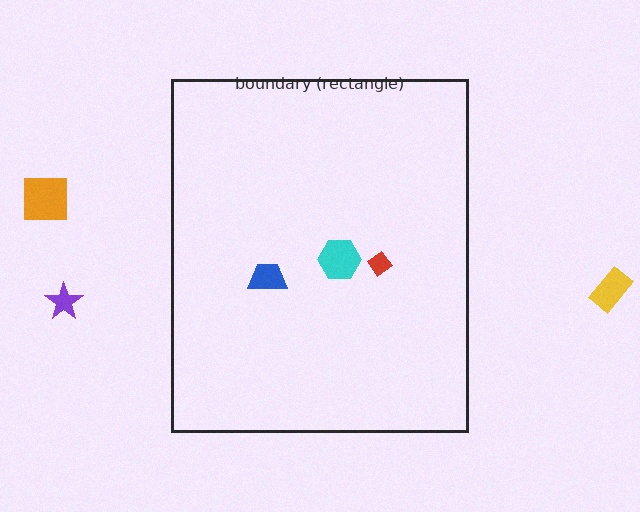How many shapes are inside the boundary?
3 inside, 3 outside.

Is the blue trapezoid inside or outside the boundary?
Inside.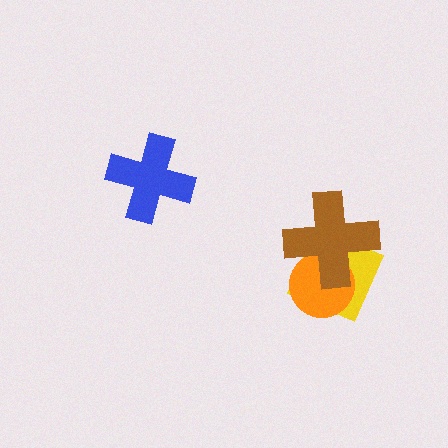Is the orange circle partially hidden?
Yes, it is partially covered by another shape.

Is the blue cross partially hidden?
No, no other shape covers it.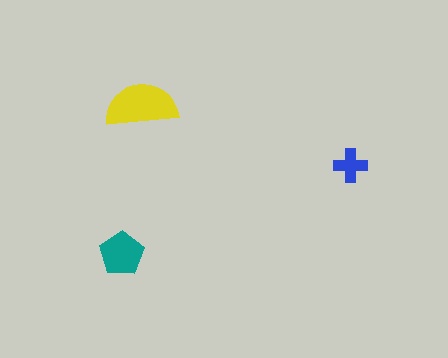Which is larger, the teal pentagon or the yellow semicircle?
The yellow semicircle.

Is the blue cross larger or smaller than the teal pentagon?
Smaller.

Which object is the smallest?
The blue cross.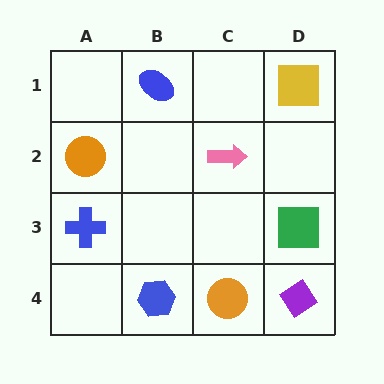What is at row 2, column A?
An orange circle.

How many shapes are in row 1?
2 shapes.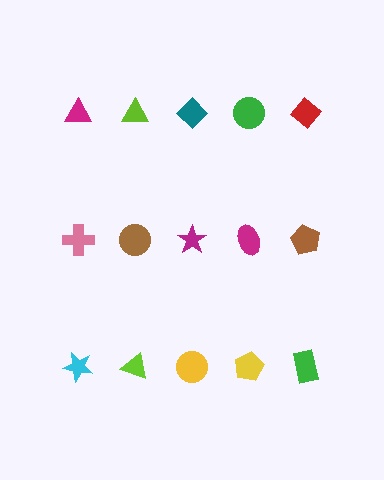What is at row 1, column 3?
A teal diamond.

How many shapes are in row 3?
5 shapes.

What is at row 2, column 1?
A pink cross.